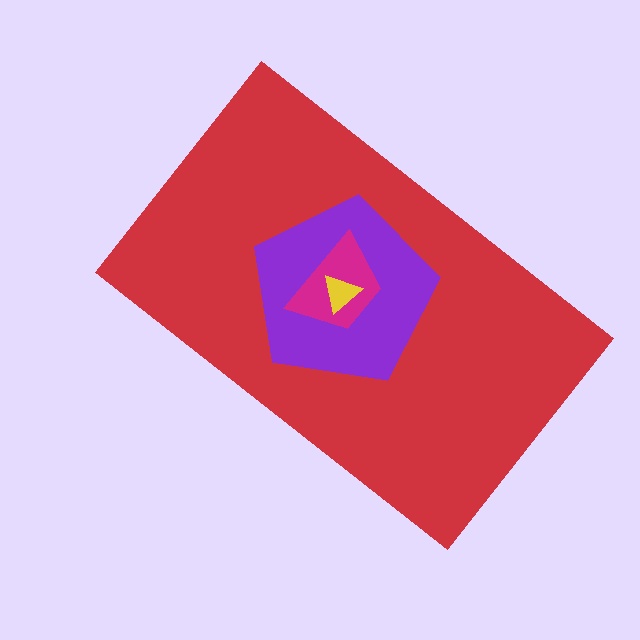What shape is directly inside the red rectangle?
The purple pentagon.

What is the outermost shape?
The red rectangle.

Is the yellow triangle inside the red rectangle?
Yes.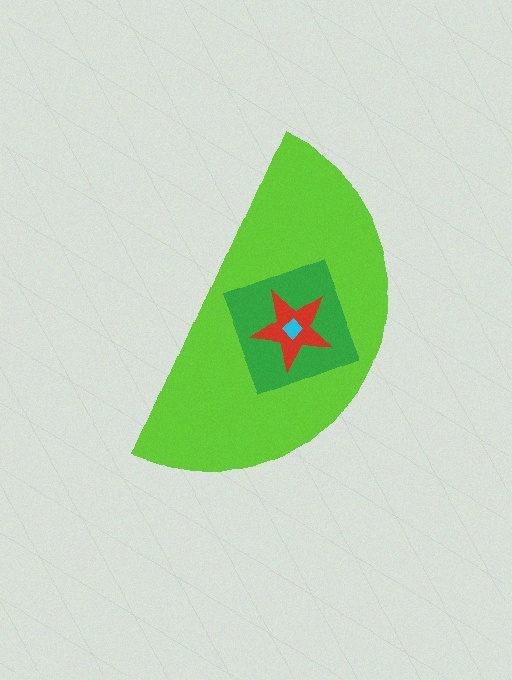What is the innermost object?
The cyan diamond.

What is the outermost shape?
The lime semicircle.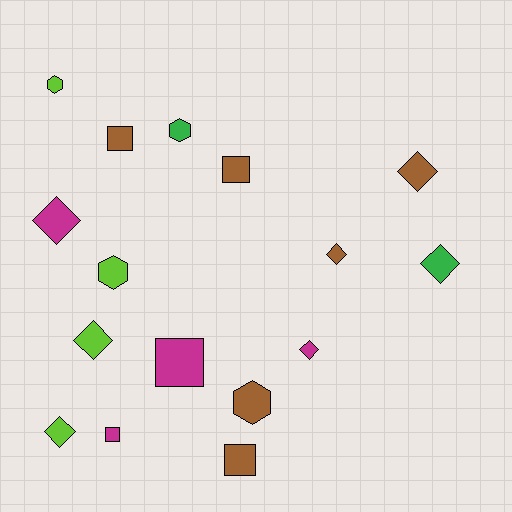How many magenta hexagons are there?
There are no magenta hexagons.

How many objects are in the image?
There are 16 objects.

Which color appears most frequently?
Brown, with 6 objects.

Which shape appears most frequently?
Diamond, with 7 objects.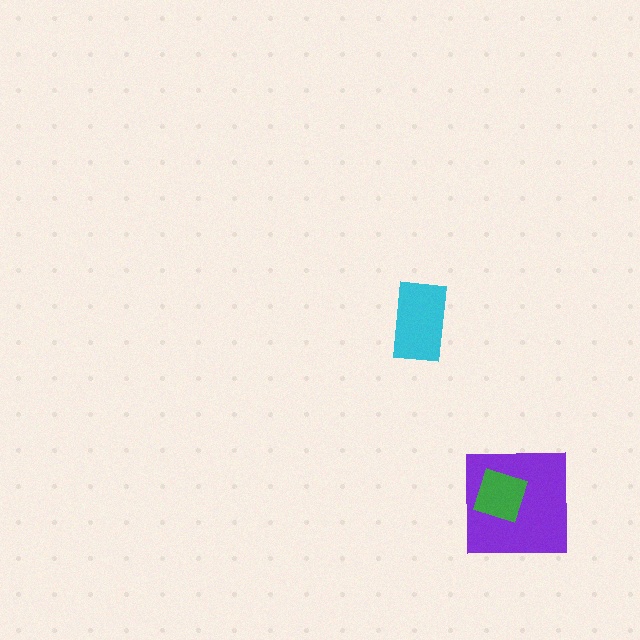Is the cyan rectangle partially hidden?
No, no other shape covers it.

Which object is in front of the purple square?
The green diamond is in front of the purple square.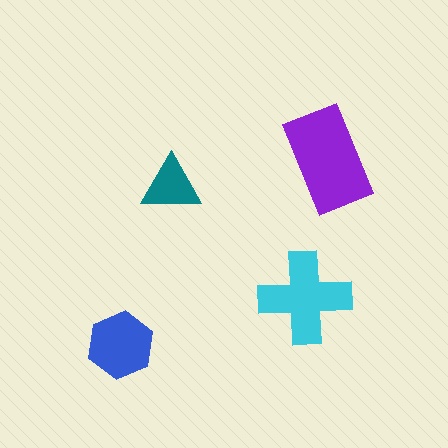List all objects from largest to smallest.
The purple rectangle, the cyan cross, the blue hexagon, the teal triangle.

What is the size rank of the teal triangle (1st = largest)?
4th.